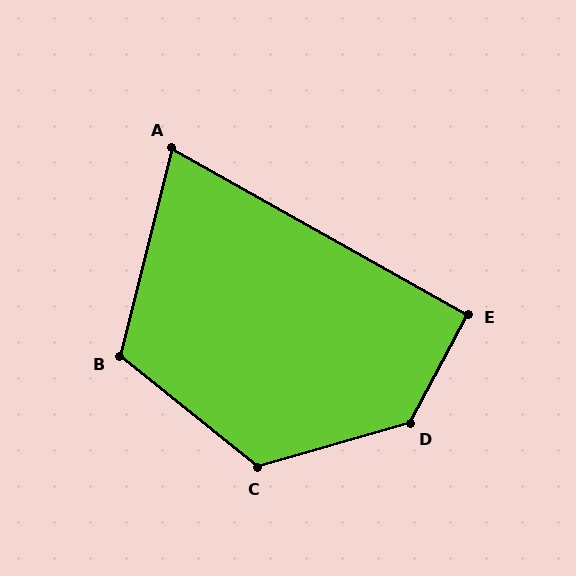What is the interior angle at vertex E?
Approximately 91 degrees (approximately right).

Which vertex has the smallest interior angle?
A, at approximately 75 degrees.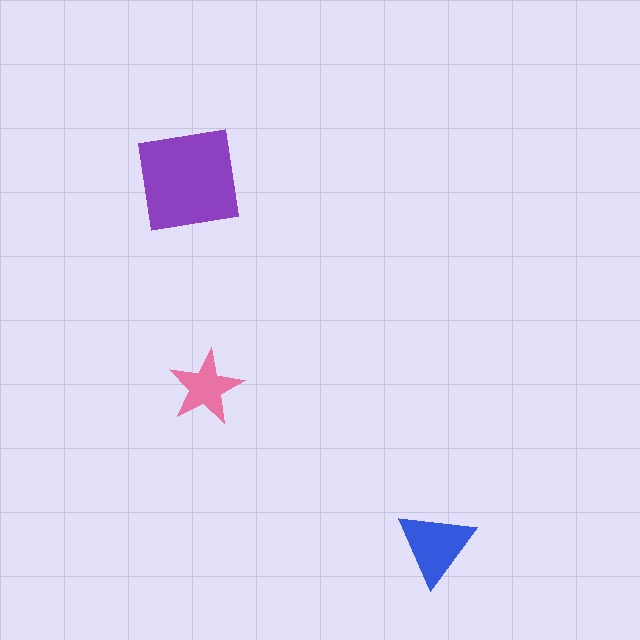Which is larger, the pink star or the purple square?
The purple square.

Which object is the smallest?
The pink star.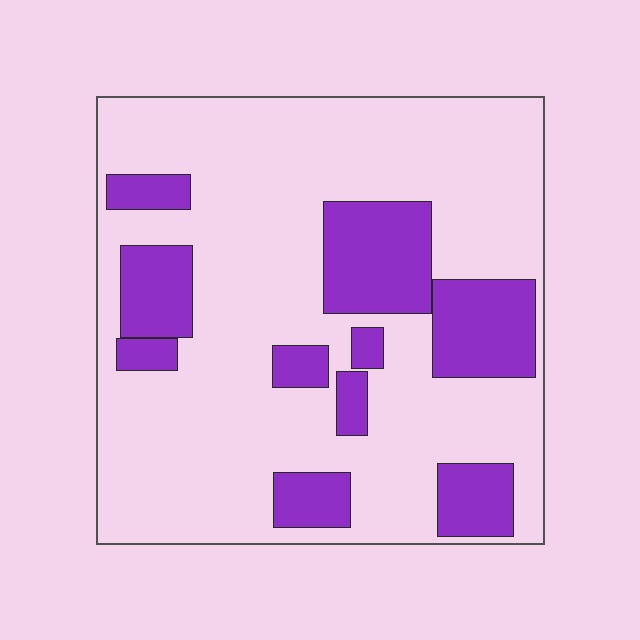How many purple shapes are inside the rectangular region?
10.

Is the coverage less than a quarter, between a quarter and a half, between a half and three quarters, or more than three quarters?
Between a quarter and a half.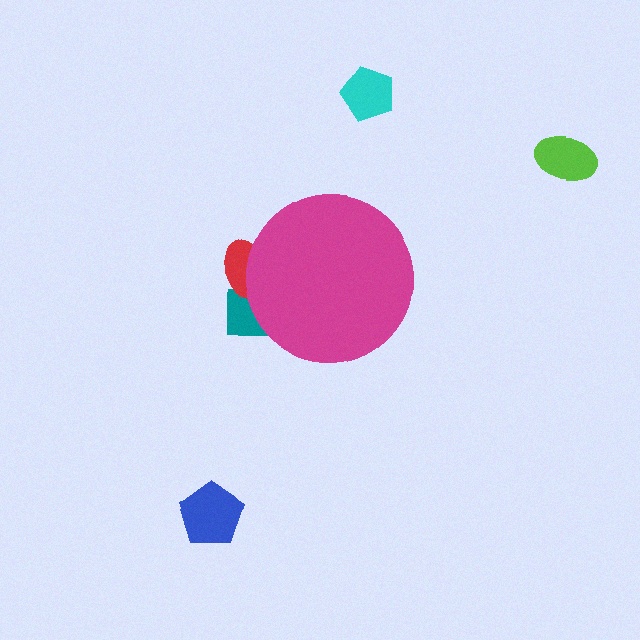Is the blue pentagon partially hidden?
No, the blue pentagon is fully visible.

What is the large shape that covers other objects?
A magenta circle.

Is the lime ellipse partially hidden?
No, the lime ellipse is fully visible.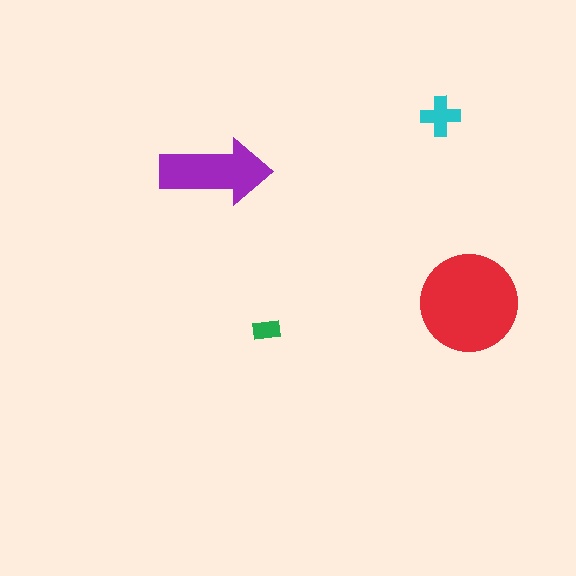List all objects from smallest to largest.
The green rectangle, the cyan cross, the purple arrow, the red circle.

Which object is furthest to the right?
The red circle is rightmost.